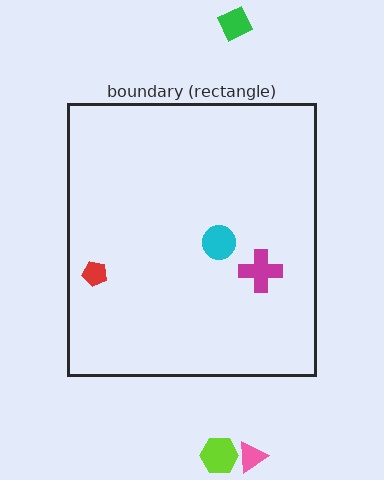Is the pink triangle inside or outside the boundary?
Outside.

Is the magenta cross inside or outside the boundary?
Inside.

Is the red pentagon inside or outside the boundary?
Inside.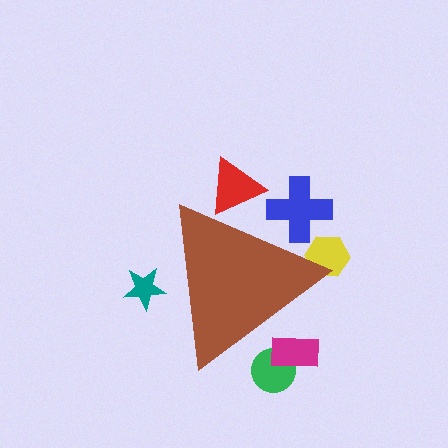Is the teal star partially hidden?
Yes, the teal star is partially hidden behind the brown triangle.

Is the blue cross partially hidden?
Yes, the blue cross is partially hidden behind the brown triangle.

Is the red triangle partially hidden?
Yes, the red triangle is partially hidden behind the brown triangle.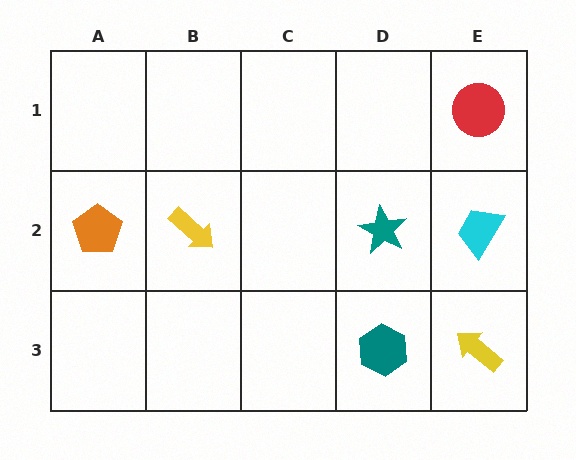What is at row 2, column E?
A cyan trapezoid.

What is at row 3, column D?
A teal hexagon.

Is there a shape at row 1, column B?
No, that cell is empty.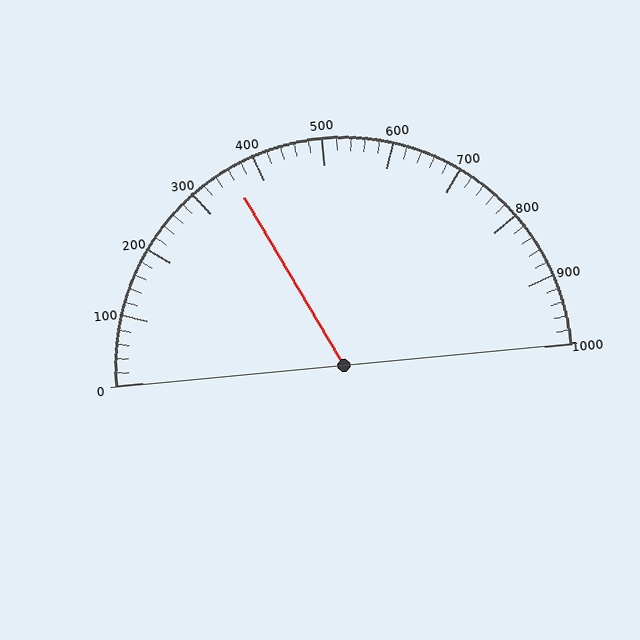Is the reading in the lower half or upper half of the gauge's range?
The reading is in the lower half of the range (0 to 1000).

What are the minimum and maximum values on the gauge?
The gauge ranges from 0 to 1000.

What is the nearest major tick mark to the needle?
The nearest major tick mark is 400.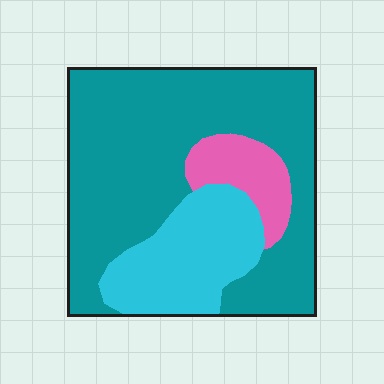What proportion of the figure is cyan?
Cyan covers roughly 25% of the figure.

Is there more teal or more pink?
Teal.